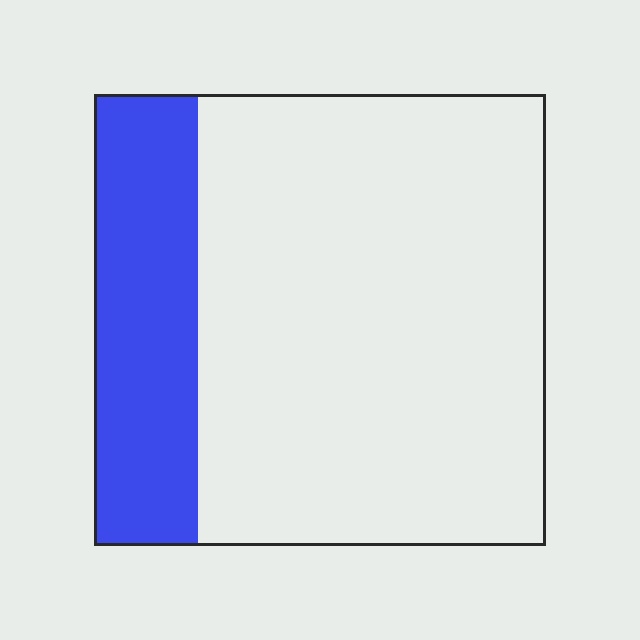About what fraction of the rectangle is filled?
About one quarter (1/4).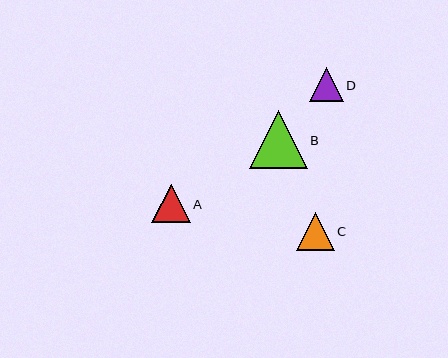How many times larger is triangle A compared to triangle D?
Triangle A is approximately 1.1 times the size of triangle D.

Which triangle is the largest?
Triangle B is the largest with a size of approximately 58 pixels.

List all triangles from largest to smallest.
From largest to smallest: B, A, C, D.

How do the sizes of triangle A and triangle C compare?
Triangle A and triangle C are approximately the same size.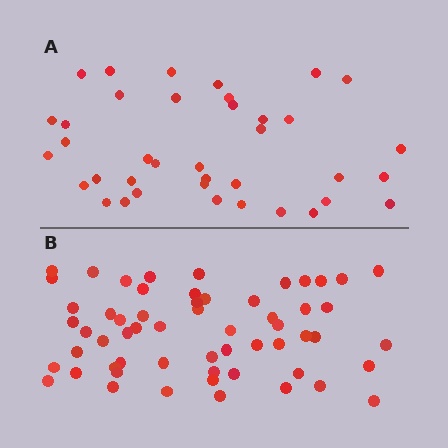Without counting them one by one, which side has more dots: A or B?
Region B (the bottom region) has more dots.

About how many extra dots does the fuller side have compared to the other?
Region B has approximately 20 more dots than region A.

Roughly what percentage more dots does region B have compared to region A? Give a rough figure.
About 55% more.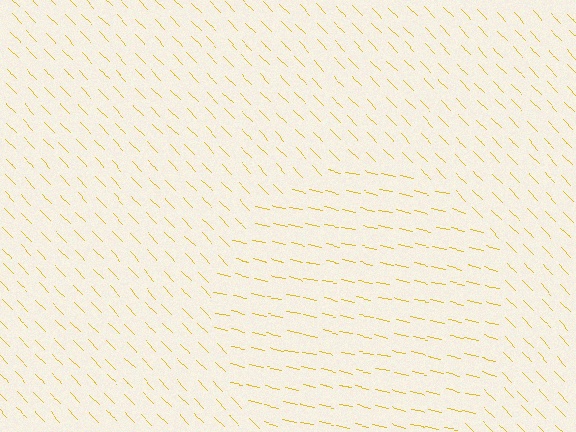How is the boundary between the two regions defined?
The boundary is defined purely by a change in line orientation (approximately 33 degrees difference). All lines are the same color and thickness.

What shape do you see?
I see a circle.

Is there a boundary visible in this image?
Yes, there is a texture boundary formed by a change in line orientation.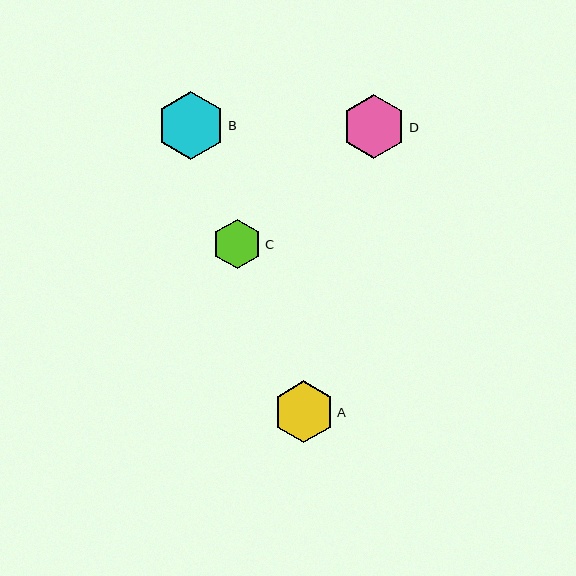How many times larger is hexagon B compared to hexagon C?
Hexagon B is approximately 1.4 times the size of hexagon C.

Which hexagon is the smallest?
Hexagon C is the smallest with a size of approximately 50 pixels.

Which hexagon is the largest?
Hexagon B is the largest with a size of approximately 68 pixels.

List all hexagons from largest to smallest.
From largest to smallest: B, D, A, C.